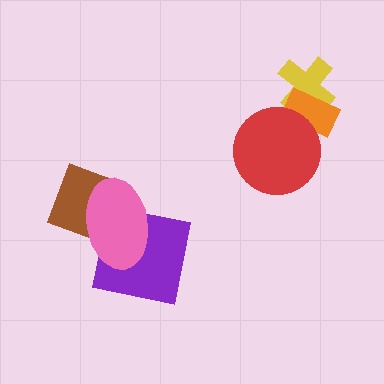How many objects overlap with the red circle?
1 object overlaps with the red circle.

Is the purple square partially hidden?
Yes, it is partially covered by another shape.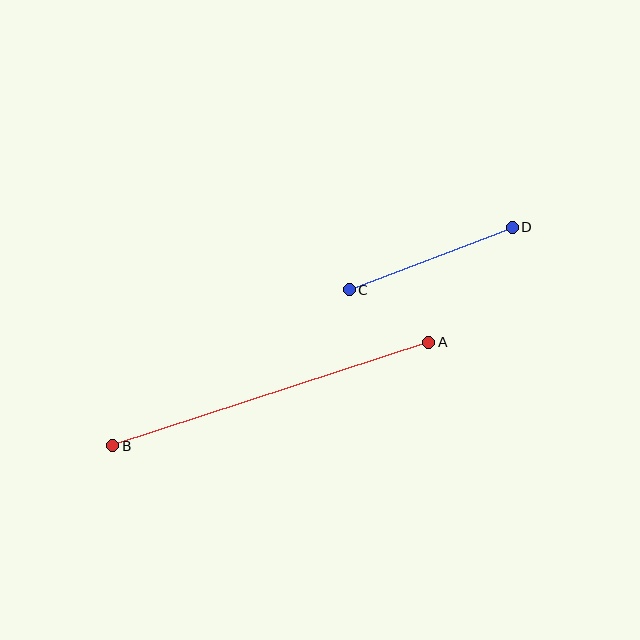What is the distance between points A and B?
The distance is approximately 332 pixels.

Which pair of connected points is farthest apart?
Points A and B are farthest apart.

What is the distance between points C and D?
The distance is approximately 175 pixels.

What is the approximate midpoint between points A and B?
The midpoint is at approximately (271, 394) pixels.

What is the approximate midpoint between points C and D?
The midpoint is at approximately (431, 259) pixels.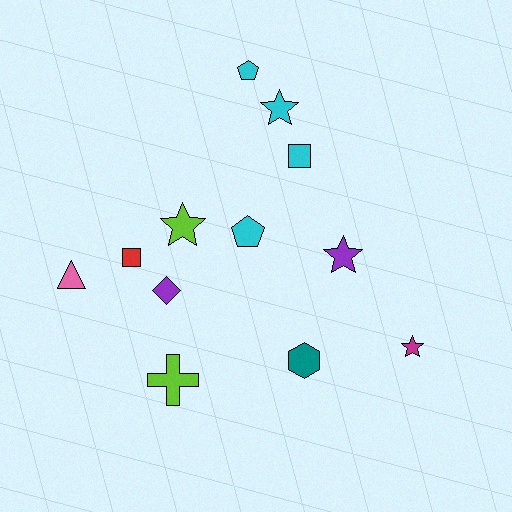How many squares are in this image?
There are 2 squares.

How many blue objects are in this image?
There are no blue objects.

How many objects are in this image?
There are 12 objects.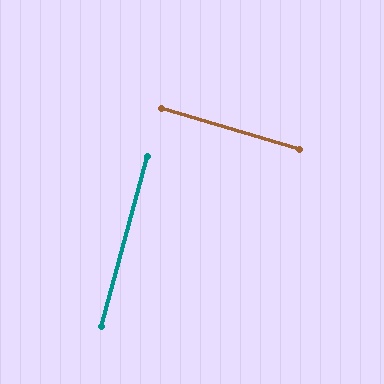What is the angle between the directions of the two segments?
Approximately 89 degrees.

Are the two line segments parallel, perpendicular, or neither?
Perpendicular — they meet at approximately 89°.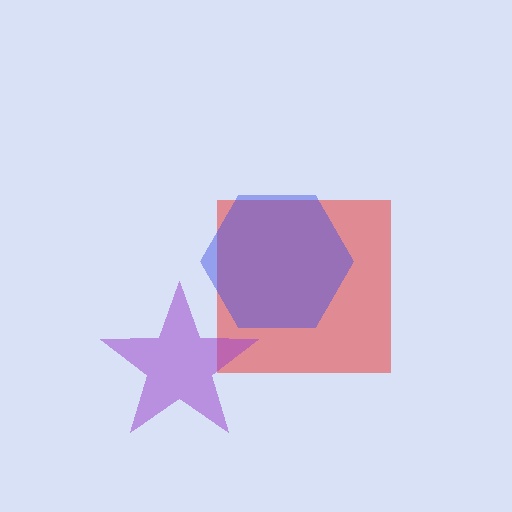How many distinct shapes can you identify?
There are 3 distinct shapes: a red square, a blue hexagon, a purple star.